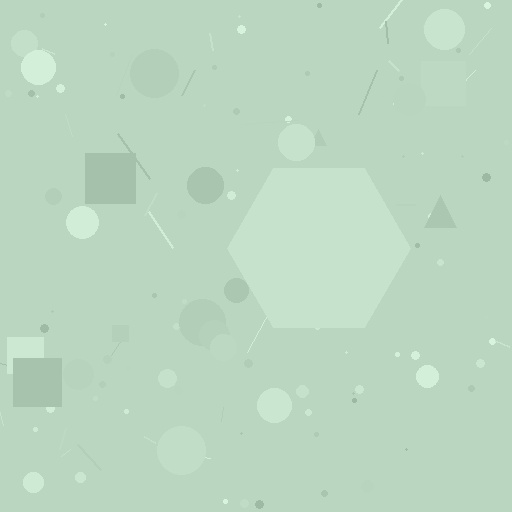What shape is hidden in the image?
A hexagon is hidden in the image.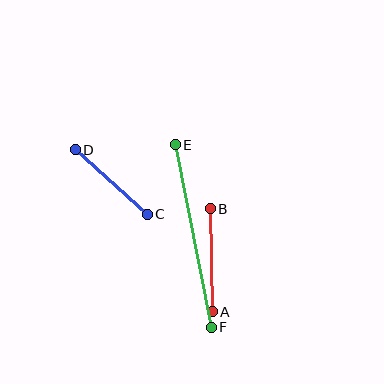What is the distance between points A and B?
The distance is approximately 103 pixels.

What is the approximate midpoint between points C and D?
The midpoint is at approximately (111, 182) pixels.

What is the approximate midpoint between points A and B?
The midpoint is at approximately (211, 260) pixels.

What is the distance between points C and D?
The distance is approximately 97 pixels.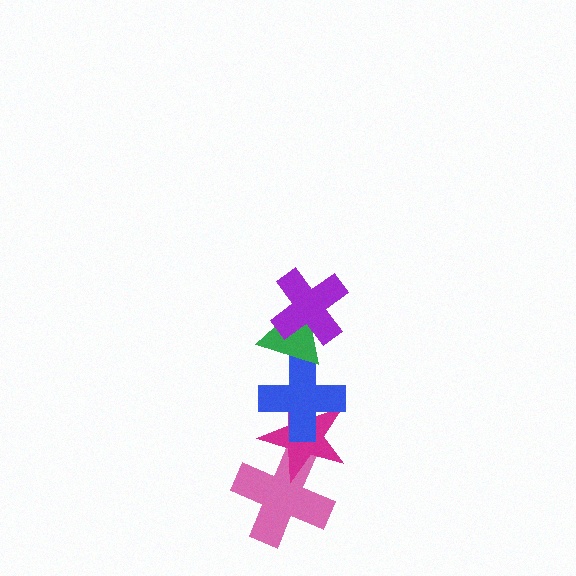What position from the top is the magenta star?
The magenta star is 4th from the top.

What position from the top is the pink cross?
The pink cross is 5th from the top.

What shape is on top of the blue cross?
The green triangle is on top of the blue cross.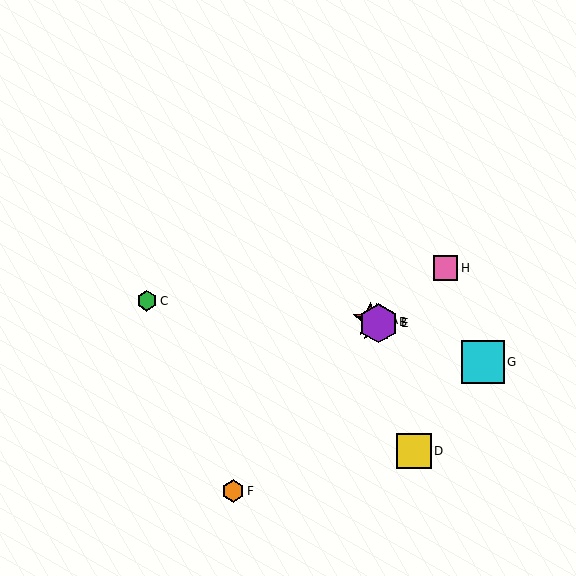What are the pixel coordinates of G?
Object G is at (483, 362).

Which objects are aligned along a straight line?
Objects A, B, E, G are aligned along a straight line.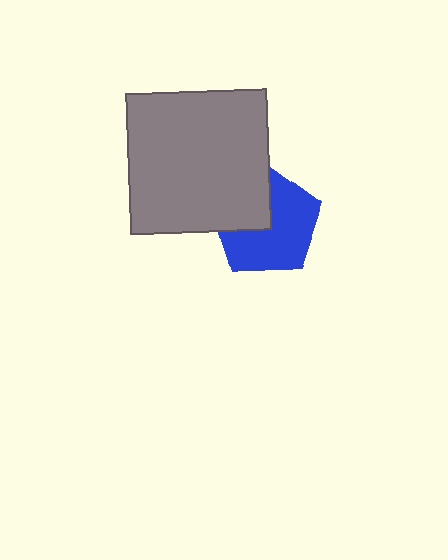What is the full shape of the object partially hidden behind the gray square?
The partially hidden object is a blue pentagon.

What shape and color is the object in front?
The object in front is a gray square.